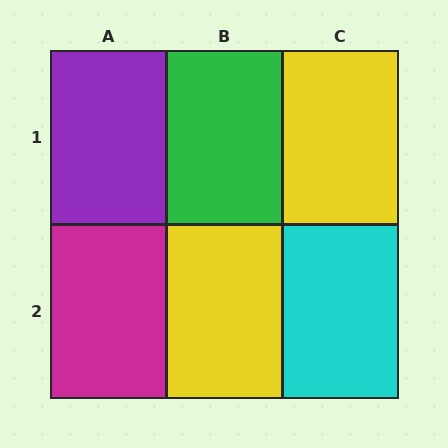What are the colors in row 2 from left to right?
Magenta, yellow, cyan.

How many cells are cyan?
1 cell is cyan.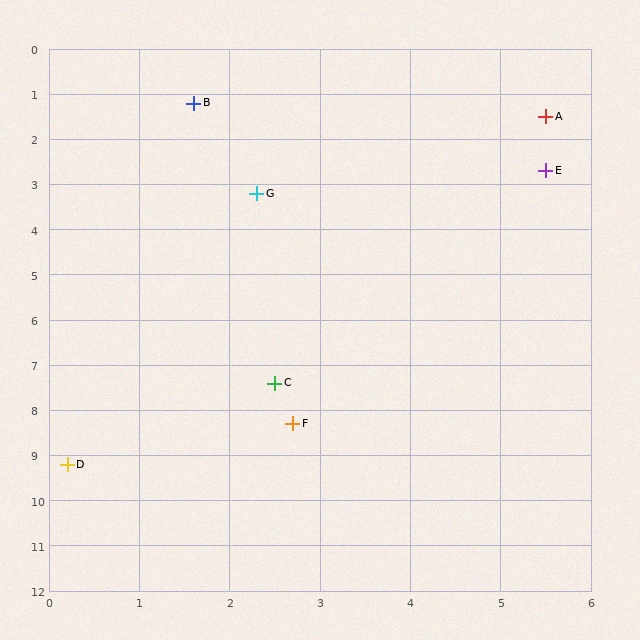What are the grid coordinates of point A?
Point A is at approximately (5.5, 1.5).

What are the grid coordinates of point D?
Point D is at approximately (0.2, 9.2).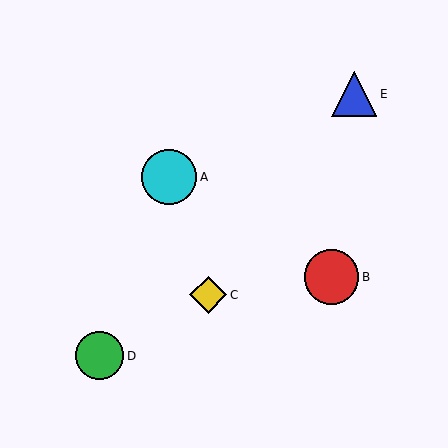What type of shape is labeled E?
Shape E is a blue triangle.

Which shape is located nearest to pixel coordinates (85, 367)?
The green circle (labeled D) at (100, 356) is nearest to that location.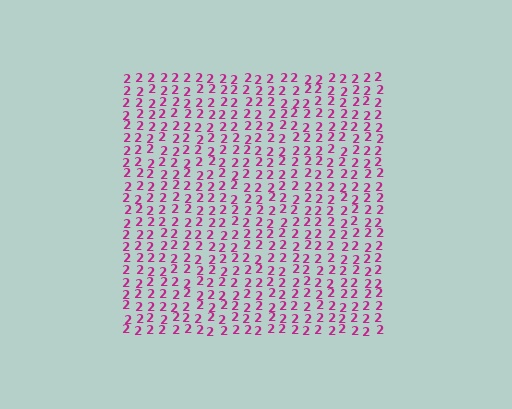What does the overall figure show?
The overall figure shows a square.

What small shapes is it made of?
It is made of small digit 2's.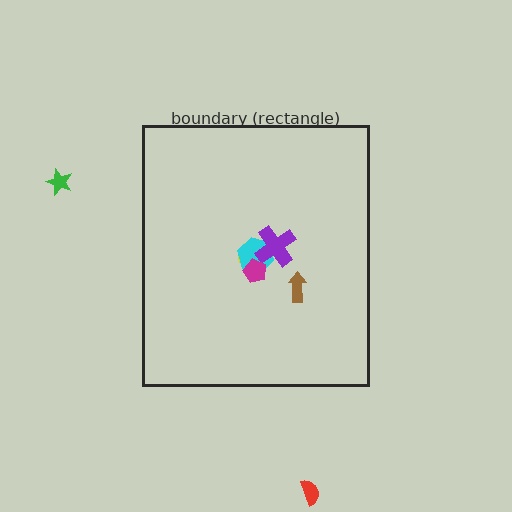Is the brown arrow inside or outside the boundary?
Inside.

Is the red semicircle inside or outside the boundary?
Outside.